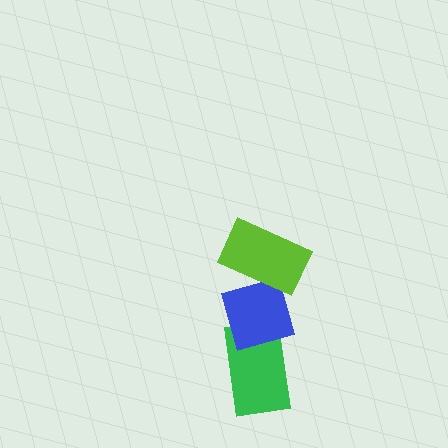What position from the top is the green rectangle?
The green rectangle is 3rd from the top.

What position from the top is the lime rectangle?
The lime rectangle is 1st from the top.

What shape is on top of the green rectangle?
The blue diamond is on top of the green rectangle.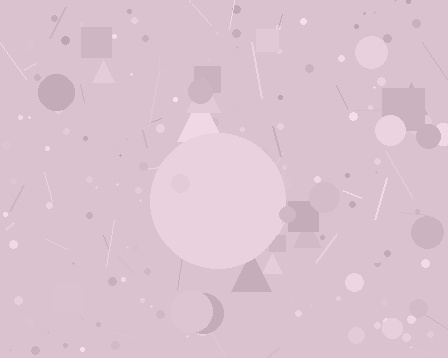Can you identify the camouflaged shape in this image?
The camouflaged shape is a circle.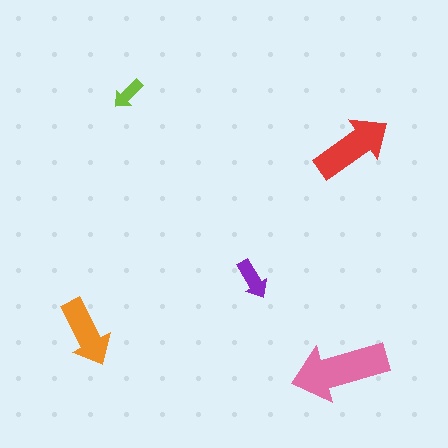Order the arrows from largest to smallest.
the pink one, the red one, the orange one, the purple one, the lime one.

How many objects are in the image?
There are 5 objects in the image.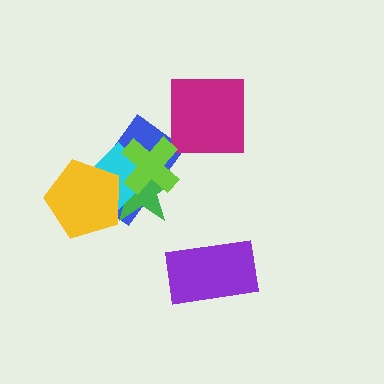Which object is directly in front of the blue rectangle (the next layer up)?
The green star is directly in front of the blue rectangle.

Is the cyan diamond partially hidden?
Yes, it is partially covered by another shape.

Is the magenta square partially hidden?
No, no other shape covers it.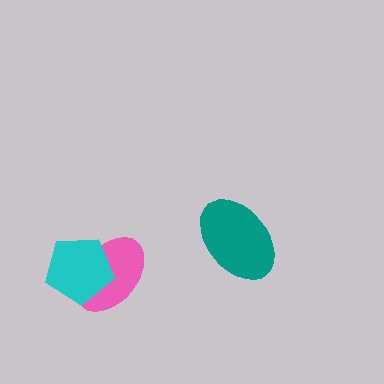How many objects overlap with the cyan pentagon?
1 object overlaps with the cyan pentagon.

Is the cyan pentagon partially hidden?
No, no other shape covers it.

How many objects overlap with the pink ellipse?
1 object overlaps with the pink ellipse.